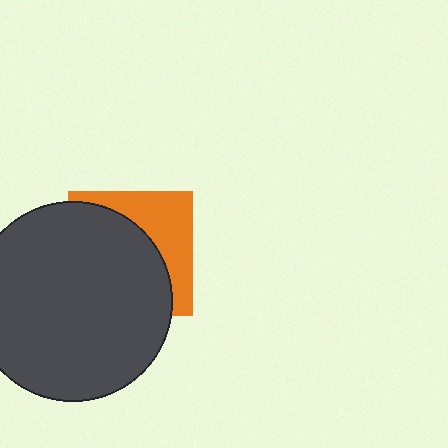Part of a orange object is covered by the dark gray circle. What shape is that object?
It is a square.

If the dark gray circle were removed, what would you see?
You would see the complete orange square.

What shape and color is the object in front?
The object in front is a dark gray circle.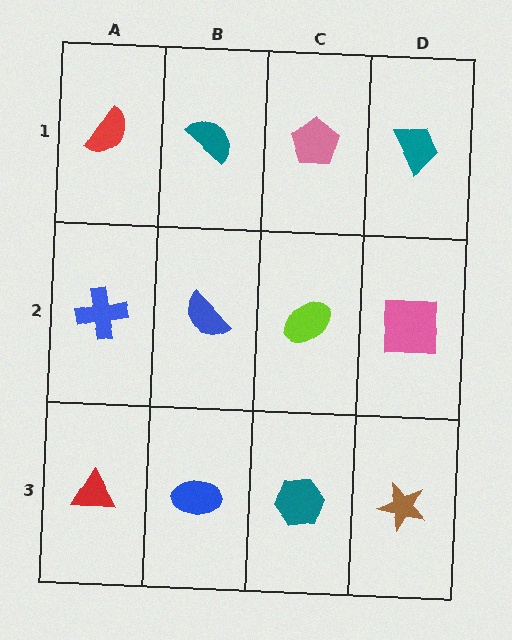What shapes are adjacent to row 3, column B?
A blue semicircle (row 2, column B), a red triangle (row 3, column A), a teal hexagon (row 3, column C).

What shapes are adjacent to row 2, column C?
A pink pentagon (row 1, column C), a teal hexagon (row 3, column C), a blue semicircle (row 2, column B), a pink square (row 2, column D).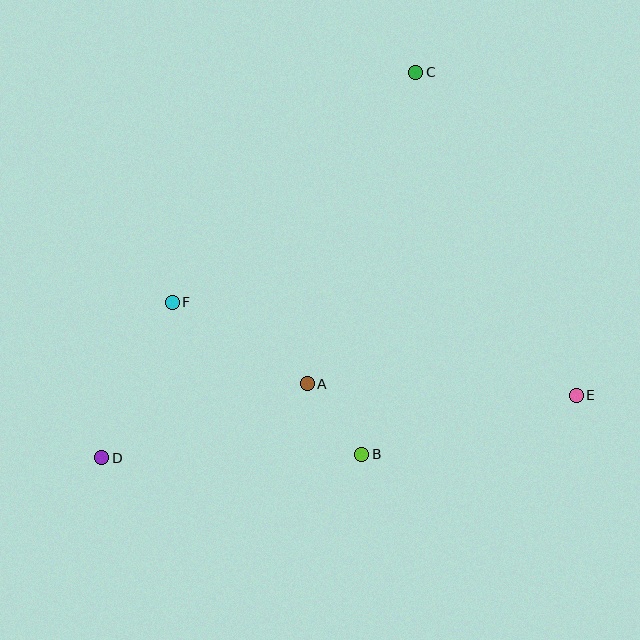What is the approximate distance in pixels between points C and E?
The distance between C and E is approximately 361 pixels.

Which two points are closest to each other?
Points A and B are closest to each other.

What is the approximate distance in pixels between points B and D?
The distance between B and D is approximately 260 pixels.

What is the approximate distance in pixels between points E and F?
The distance between E and F is approximately 414 pixels.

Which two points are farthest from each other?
Points C and D are farthest from each other.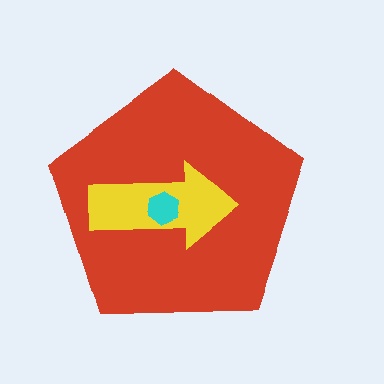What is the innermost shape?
The cyan hexagon.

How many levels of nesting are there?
3.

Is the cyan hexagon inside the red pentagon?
Yes.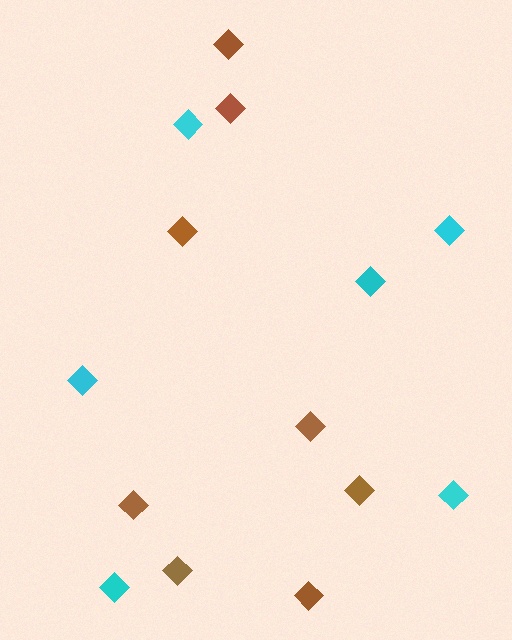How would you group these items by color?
There are 2 groups: one group of brown diamonds (8) and one group of cyan diamonds (6).